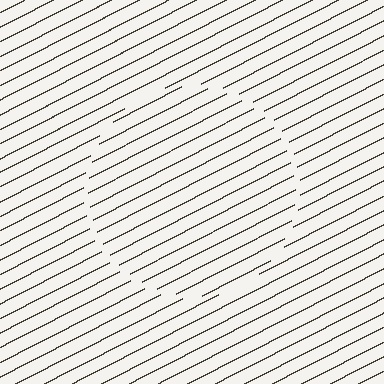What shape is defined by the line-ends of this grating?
An illusory circle. The interior of the shape contains the same grating, shifted by half a period — the contour is defined by the phase discontinuity where line-ends from the inner and outer gratings abut.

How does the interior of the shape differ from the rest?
The interior of the shape contains the same grating, shifted by half a period — the contour is defined by the phase discontinuity where line-ends from the inner and outer gratings abut.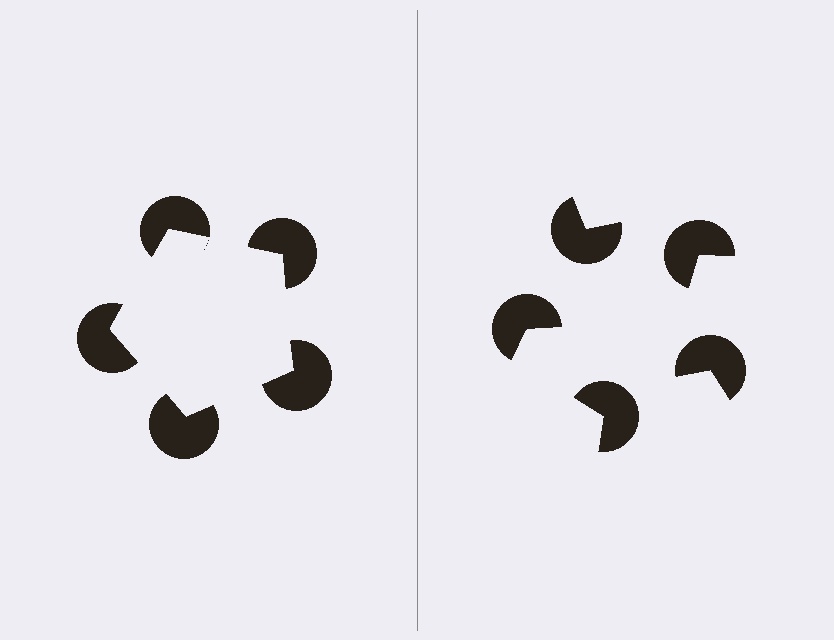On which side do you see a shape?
An illusory pentagon appears on the left side. On the right side the wedge cuts are rotated, so no coherent shape forms.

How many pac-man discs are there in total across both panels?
10 — 5 on each side.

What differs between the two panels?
The pac-man discs are positioned identically on both sides; only the wedge orientations differ. On the left they align to a pentagon; on the right they are misaligned.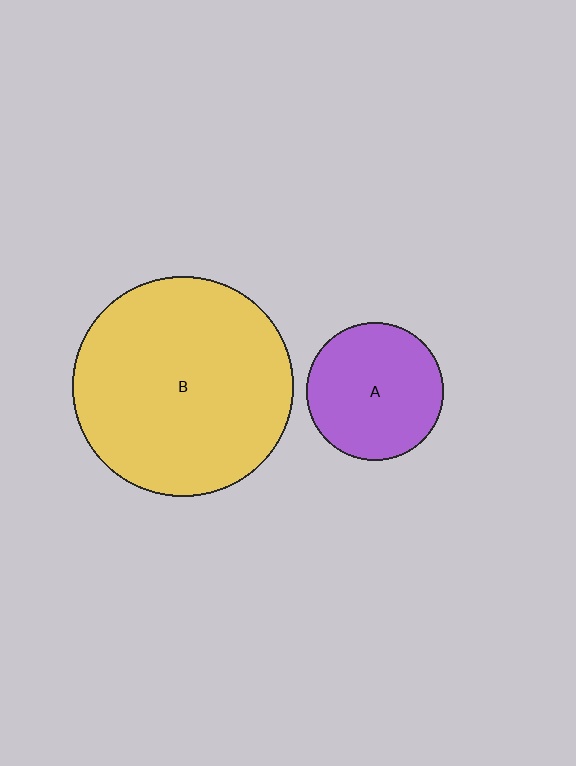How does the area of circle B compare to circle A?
Approximately 2.6 times.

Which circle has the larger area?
Circle B (yellow).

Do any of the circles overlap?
No, none of the circles overlap.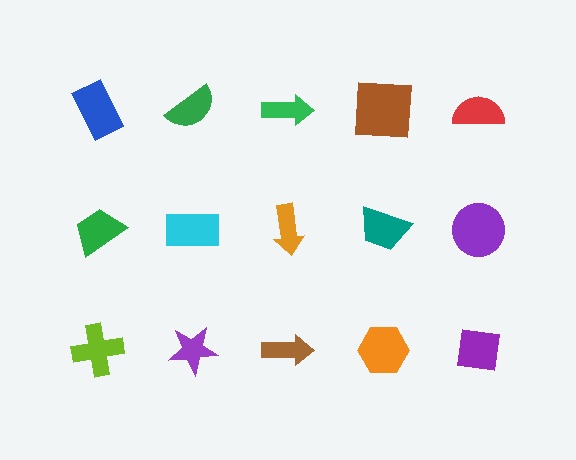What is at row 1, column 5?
A red semicircle.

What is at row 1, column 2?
A green semicircle.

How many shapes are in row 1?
5 shapes.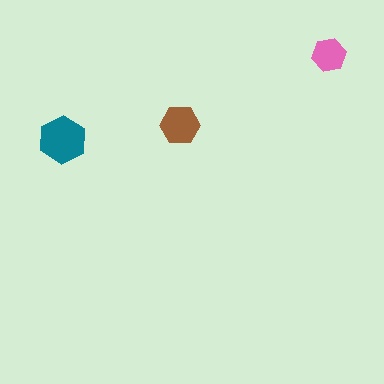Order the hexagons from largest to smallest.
the teal one, the brown one, the pink one.